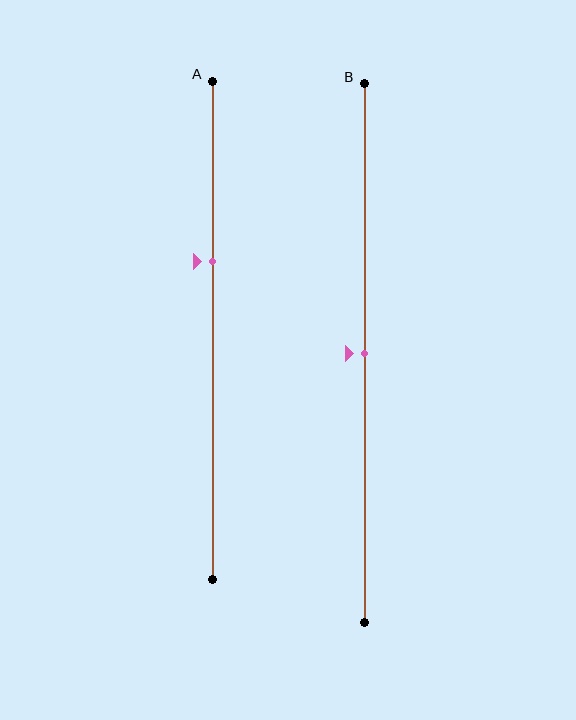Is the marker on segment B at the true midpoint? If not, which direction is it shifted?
Yes, the marker on segment B is at the true midpoint.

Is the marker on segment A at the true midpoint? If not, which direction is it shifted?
No, the marker on segment A is shifted upward by about 14% of the segment length.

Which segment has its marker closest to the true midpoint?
Segment B has its marker closest to the true midpoint.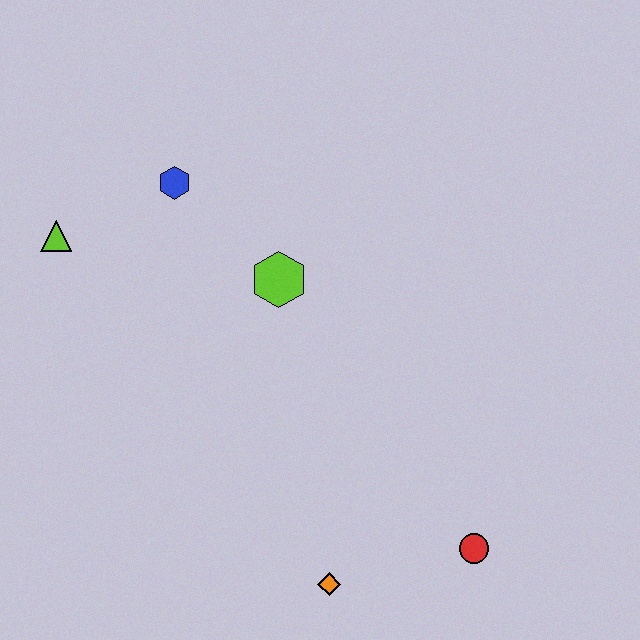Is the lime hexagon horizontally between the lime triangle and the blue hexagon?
No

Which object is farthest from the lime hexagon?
The red circle is farthest from the lime hexagon.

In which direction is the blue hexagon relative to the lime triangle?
The blue hexagon is to the right of the lime triangle.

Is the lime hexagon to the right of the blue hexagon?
Yes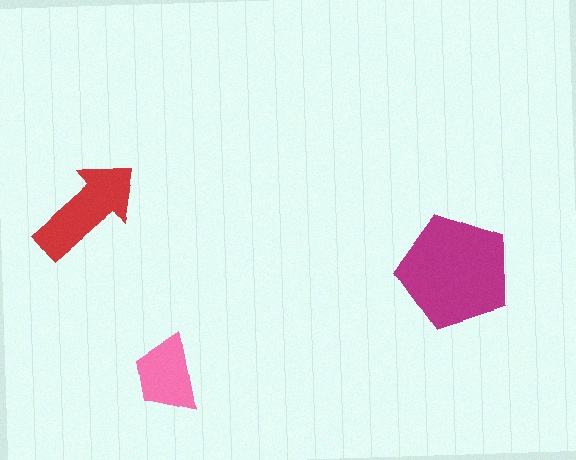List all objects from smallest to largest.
The pink trapezoid, the red arrow, the magenta pentagon.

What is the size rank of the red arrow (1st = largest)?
2nd.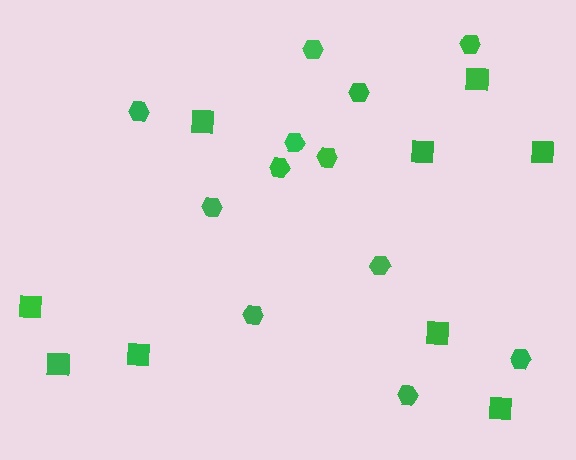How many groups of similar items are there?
There are 2 groups: one group of squares (9) and one group of hexagons (12).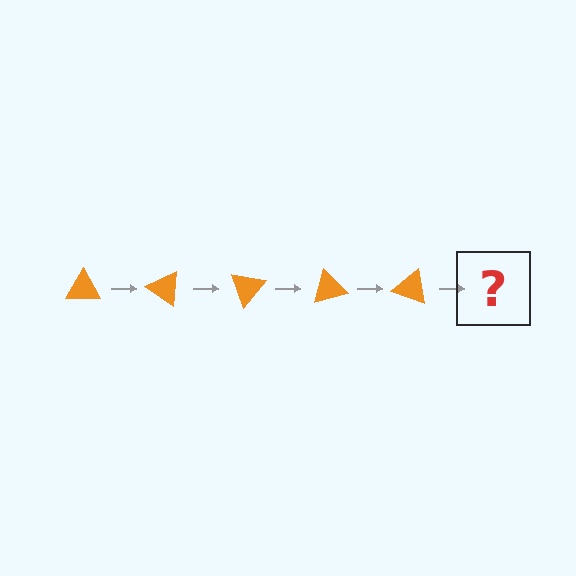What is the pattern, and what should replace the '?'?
The pattern is that the triangle rotates 35 degrees each step. The '?' should be an orange triangle rotated 175 degrees.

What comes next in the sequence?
The next element should be an orange triangle rotated 175 degrees.